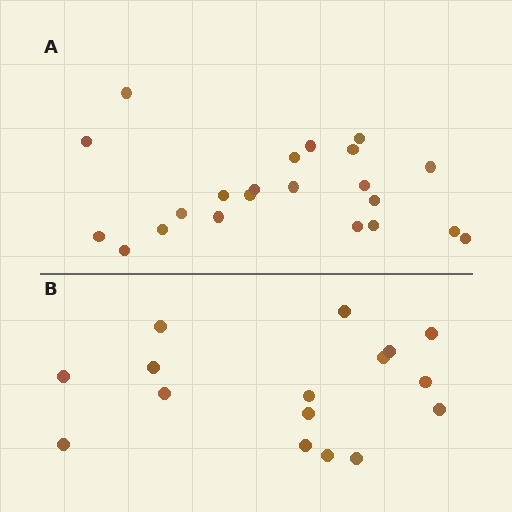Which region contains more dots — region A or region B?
Region A (the top region) has more dots.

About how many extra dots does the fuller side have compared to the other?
Region A has about 6 more dots than region B.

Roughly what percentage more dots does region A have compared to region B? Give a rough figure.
About 40% more.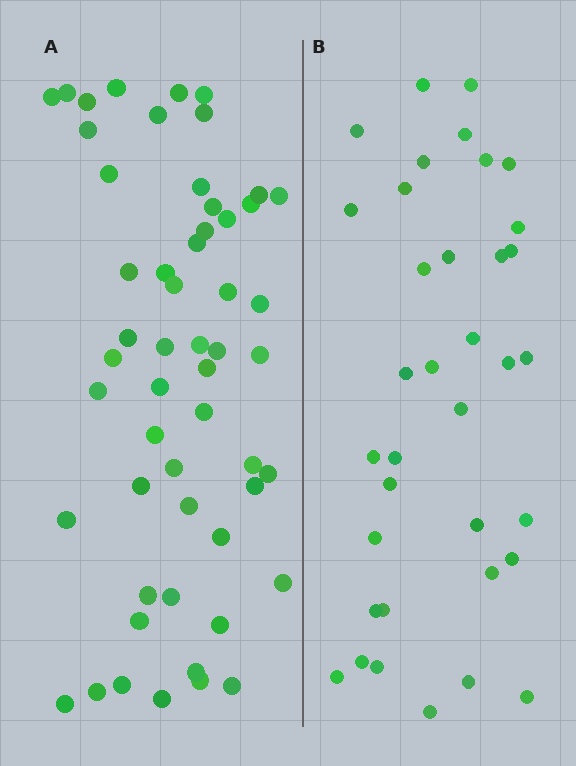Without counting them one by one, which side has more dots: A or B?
Region A (the left region) has more dots.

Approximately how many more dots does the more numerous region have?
Region A has approximately 20 more dots than region B.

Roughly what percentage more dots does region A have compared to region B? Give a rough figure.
About 50% more.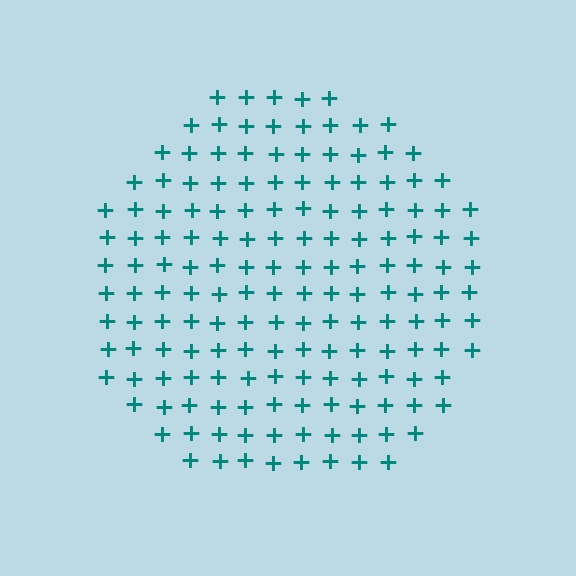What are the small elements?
The small elements are plus signs.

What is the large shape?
The large shape is a circle.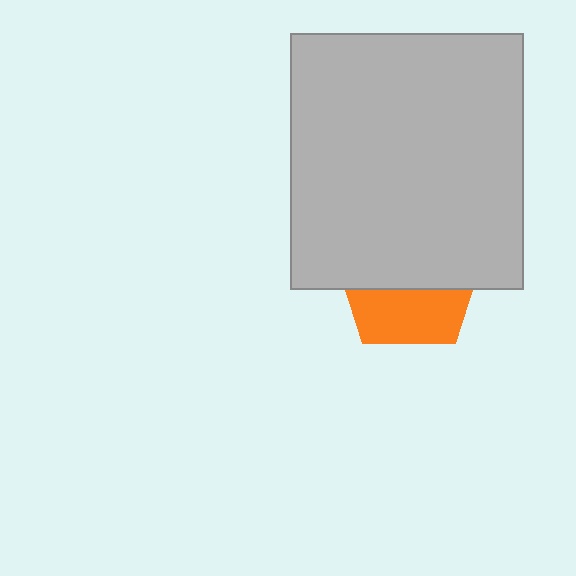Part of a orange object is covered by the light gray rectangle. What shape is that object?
It is a pentagon.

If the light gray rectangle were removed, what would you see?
You would see the complete orange pentagon.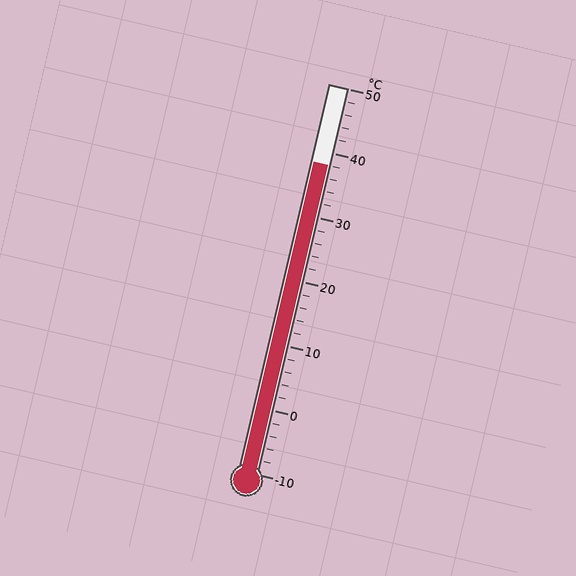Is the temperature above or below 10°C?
The temperature is above 10°C.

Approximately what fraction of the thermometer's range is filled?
The thermometer is filled to approximately 80% of its range.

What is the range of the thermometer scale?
The thermometer scale ranges from -10°C to 50°C.